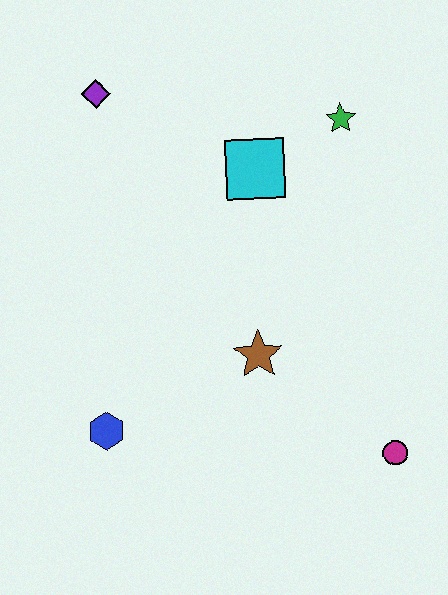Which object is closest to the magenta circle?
The brown star is closest to the magenta circle.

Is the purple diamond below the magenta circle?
No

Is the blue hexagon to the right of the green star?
No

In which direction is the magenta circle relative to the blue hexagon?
The magenta circle is to the right of the blue hexagon.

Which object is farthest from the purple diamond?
The magenta circle is farthest from the purple diamond.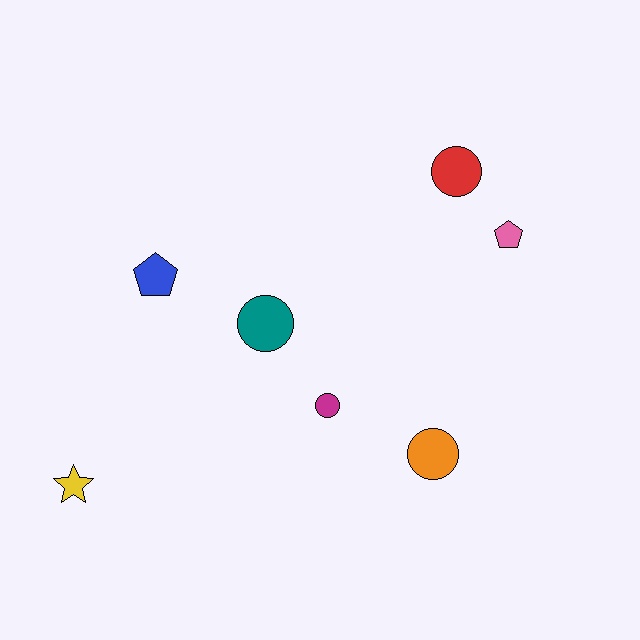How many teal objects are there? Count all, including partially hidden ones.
There is 1 teal object.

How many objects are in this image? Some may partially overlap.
There are 7 objects.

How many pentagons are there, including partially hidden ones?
There are 2 pentagons.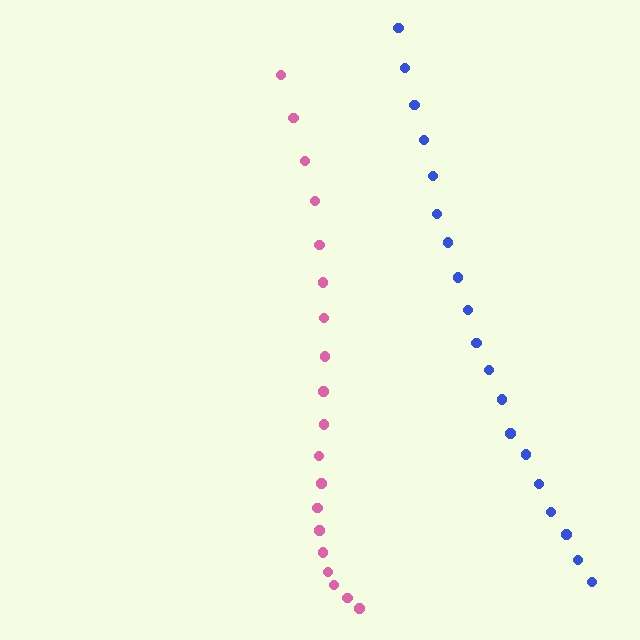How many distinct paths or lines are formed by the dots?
There are 2 distinct paths.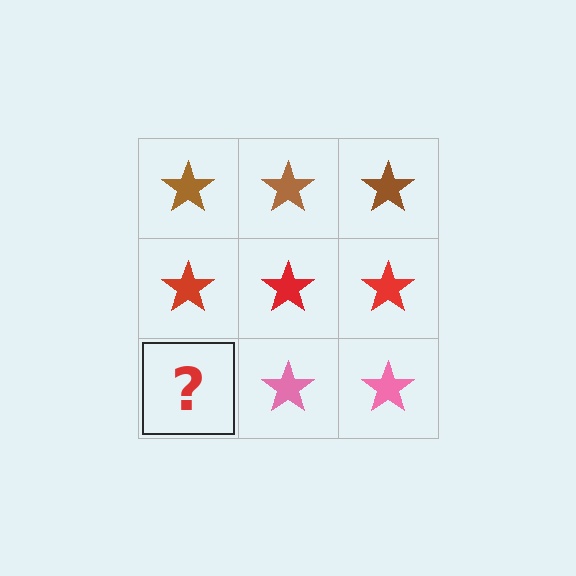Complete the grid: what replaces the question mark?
The question mark should be replaced with a pink star.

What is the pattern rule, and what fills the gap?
The rule is that each row has a consistent color. The gap should be filled with a pink star.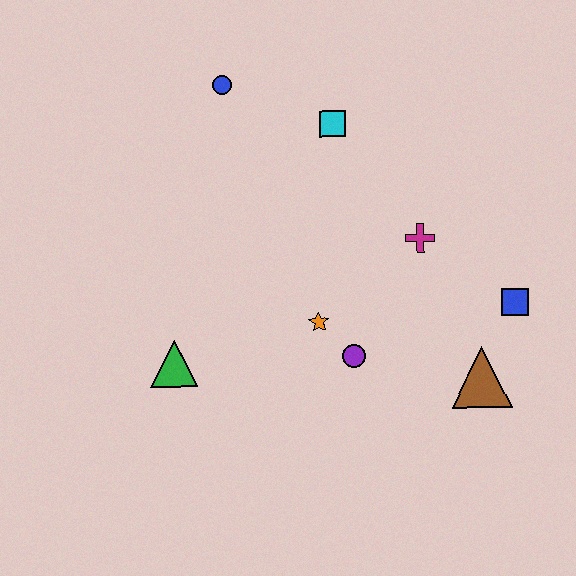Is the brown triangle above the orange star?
No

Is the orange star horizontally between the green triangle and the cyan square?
Yes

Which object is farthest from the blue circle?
The brown triangle is farthest from the blue circle.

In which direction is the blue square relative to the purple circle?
The blue square is to the right of the purple circle.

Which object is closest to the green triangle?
The orange star is closest to the green triangle.